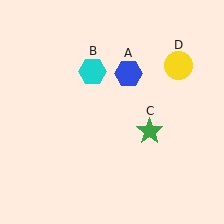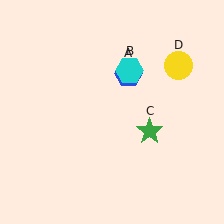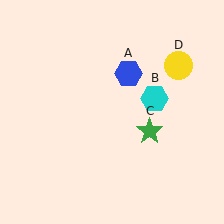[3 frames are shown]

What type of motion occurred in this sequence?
The cyan hexagon (object B) rotated clockwise around the center of the scene.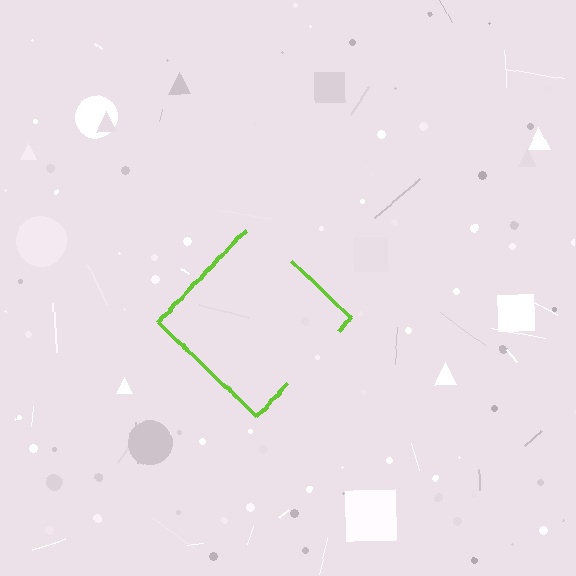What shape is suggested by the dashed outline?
The dashed outline suggests a diamond.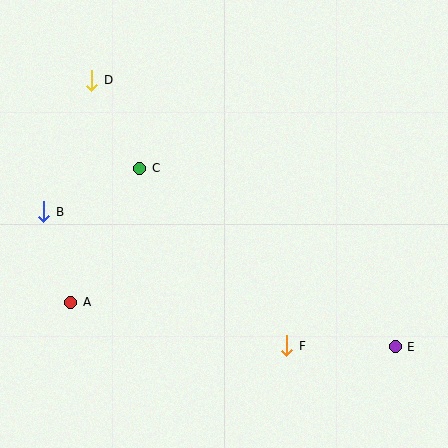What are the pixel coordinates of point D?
Point D is at (92, 80).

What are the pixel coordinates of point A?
Point A is at (71, 302).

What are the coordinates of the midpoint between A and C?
The midpoint between A and C is at (105, 235).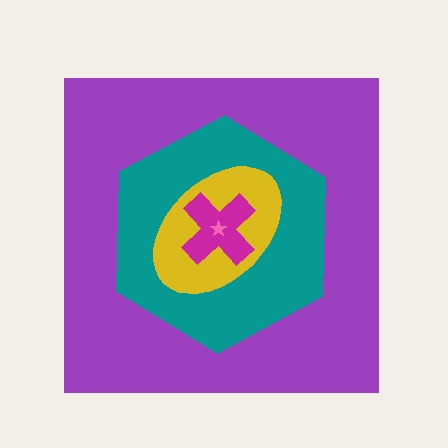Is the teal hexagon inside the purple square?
Yes.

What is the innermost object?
The pink star.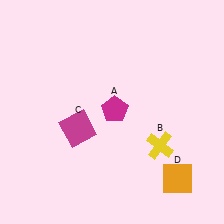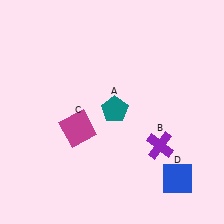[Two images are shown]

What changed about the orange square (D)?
In Image 1, D is orange. In Image 2, it changed to blue.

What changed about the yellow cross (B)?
In Image 1, B is yellow. In Image 2, it changed to purple.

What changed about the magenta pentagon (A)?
In Image 1, A is magenta. In Image 2, it changed to teal.